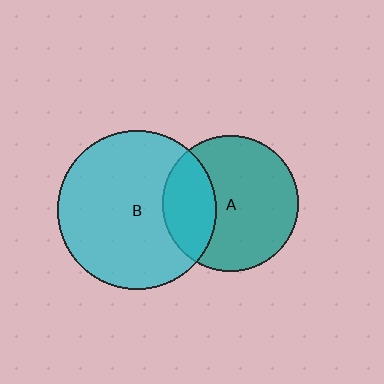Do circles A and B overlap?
Yes.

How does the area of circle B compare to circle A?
Approximately 1.4 times.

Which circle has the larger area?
Circle B (cyan).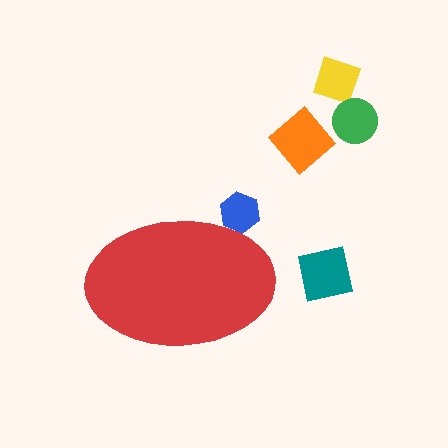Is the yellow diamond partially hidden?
No, the yellow diamond is fully visible.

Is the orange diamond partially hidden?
No, the orange diamond is fully visible.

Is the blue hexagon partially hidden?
Yes, the blue hexagon is partially hidden behind the red ellipse.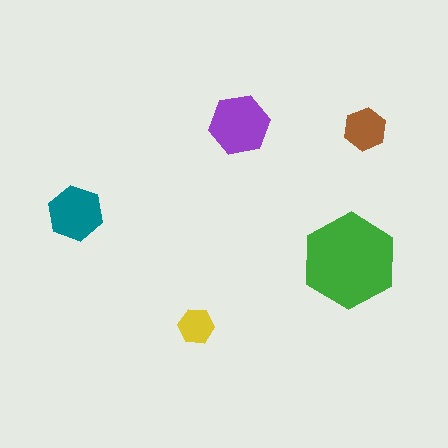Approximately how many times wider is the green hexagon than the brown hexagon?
About 2 times wider.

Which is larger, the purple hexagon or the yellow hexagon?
The purple one.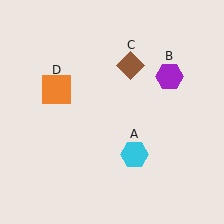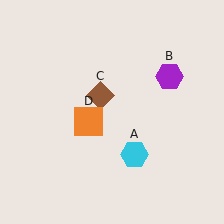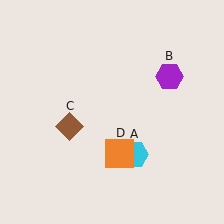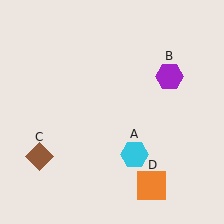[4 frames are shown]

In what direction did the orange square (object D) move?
The orange square (object D) moved down and to the right.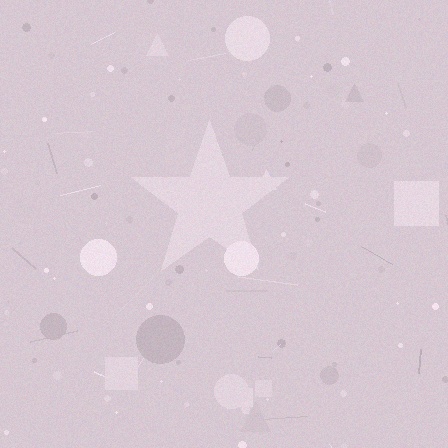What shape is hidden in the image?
A star is hidden in the image.